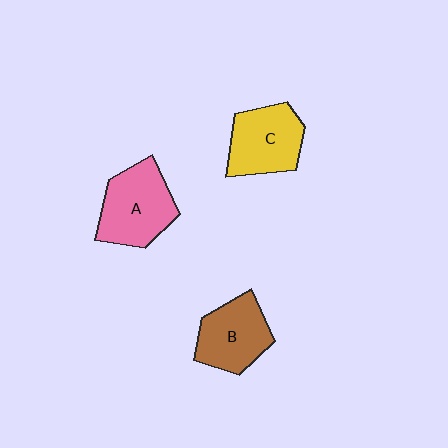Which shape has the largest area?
Shape A (pink).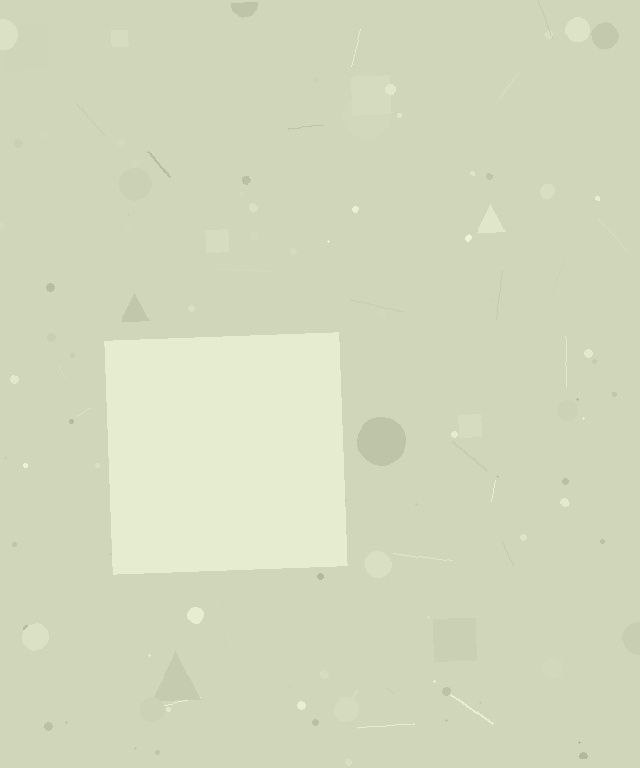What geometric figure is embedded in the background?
A square is embedded in the background.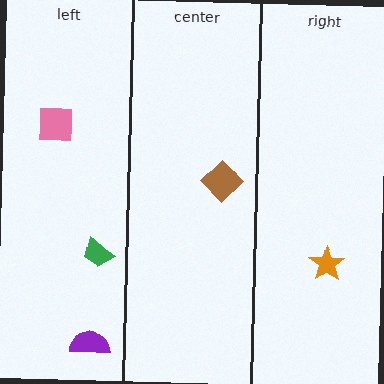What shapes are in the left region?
The green trapezoid, the purple semicircle, the pink square.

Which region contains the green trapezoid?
The left region.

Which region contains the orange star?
The right region.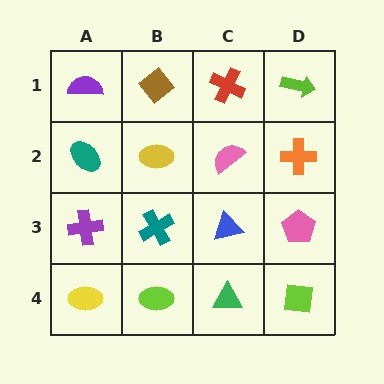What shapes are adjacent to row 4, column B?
A teal cross (row 3, column B), a yellow ellipse (row 4, column A), a green triangle (row 4, column C).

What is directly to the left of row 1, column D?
A red cross.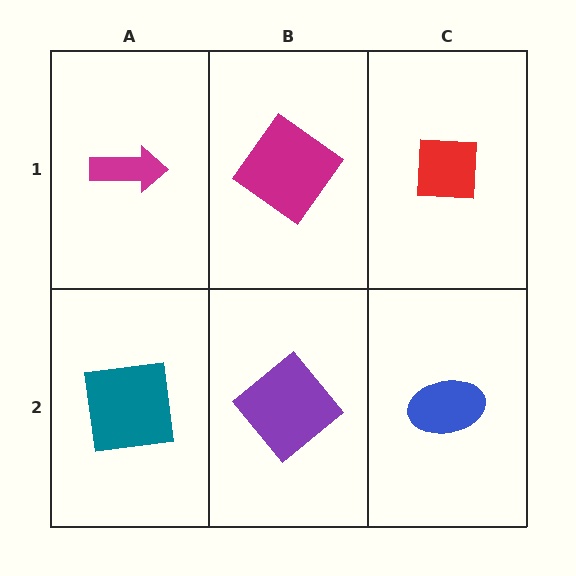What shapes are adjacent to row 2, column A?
A magenta arrow (row 1, column A), a purple diamond (row 2, column B).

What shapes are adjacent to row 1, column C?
A blue ellipse (row 2, column C), a magenta diamond (row 1, column B).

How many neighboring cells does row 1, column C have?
2.